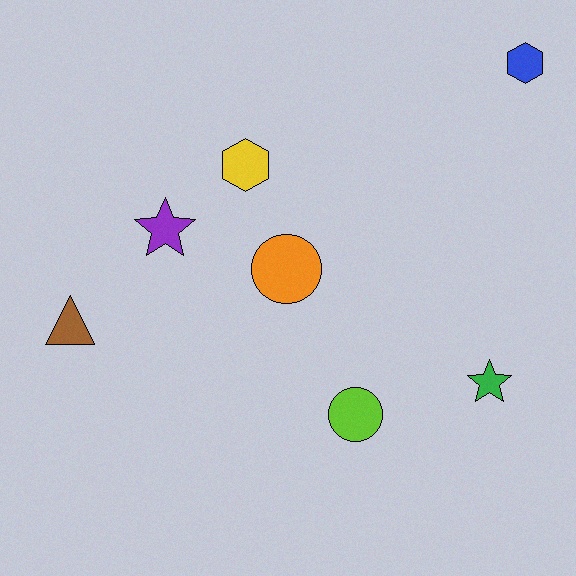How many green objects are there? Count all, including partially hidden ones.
There is 1 green object.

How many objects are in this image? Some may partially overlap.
There are 7 objects.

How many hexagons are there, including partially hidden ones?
There are 2 hexagons.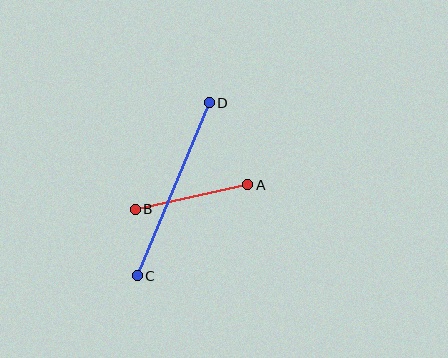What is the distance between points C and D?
The distance is approximately 187 pixels.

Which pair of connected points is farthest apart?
Points C and D are farthest apart.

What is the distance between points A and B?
The distance is approximately 115 pixels.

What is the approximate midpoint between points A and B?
The midpoint is at approximately (191, 197) pixels.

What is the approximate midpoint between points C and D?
The midpoint is at approximately (173, 189) pixels.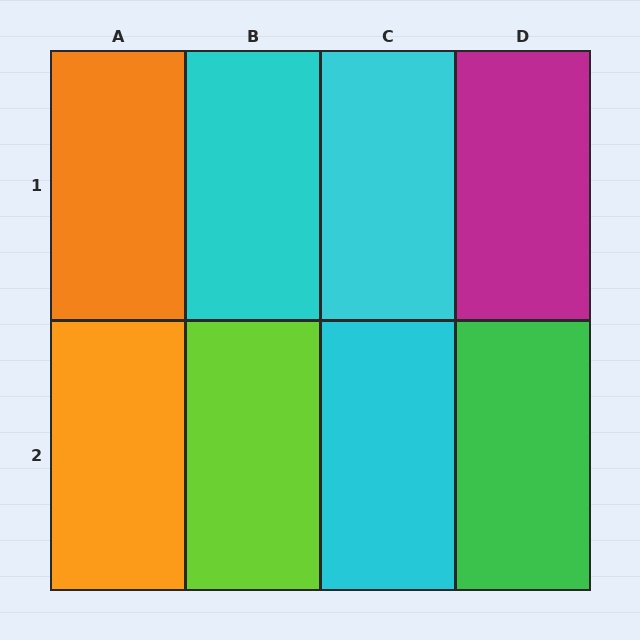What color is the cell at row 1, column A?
Orange.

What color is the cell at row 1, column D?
Magenta.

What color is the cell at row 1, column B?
Cyan.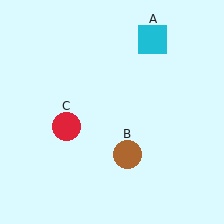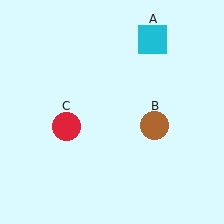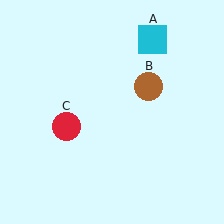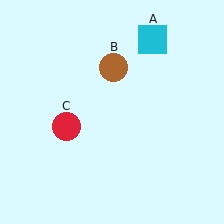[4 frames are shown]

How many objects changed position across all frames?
1 object changed position: brown circle (object B).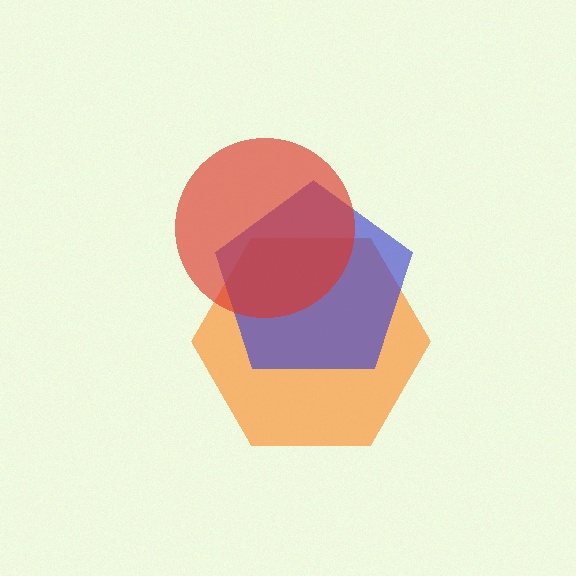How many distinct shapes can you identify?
There are 3 distinct shapes: an orange hexagon, a blue pentagon, a red circle.